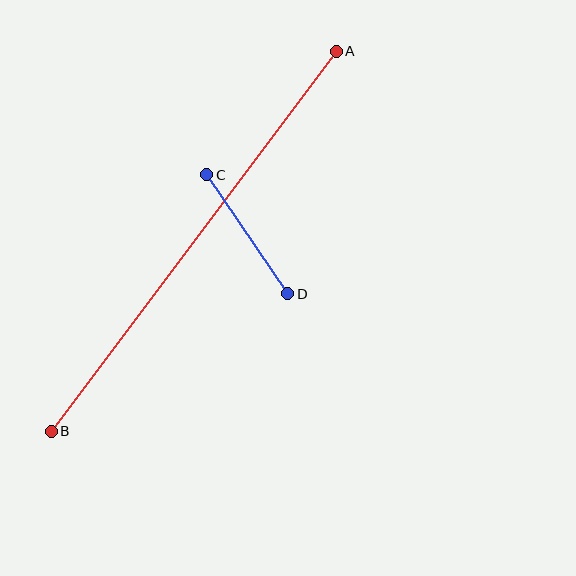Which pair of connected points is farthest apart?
Points A and B are farthest apart.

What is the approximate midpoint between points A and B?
The midpoint is at approximately (194, 241) pixels.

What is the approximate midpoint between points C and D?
The midpoint is at approximately (247, 234) pixels.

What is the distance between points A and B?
The distance is approximately 475 pixels.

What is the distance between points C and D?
The distance is approximately 144 pixels.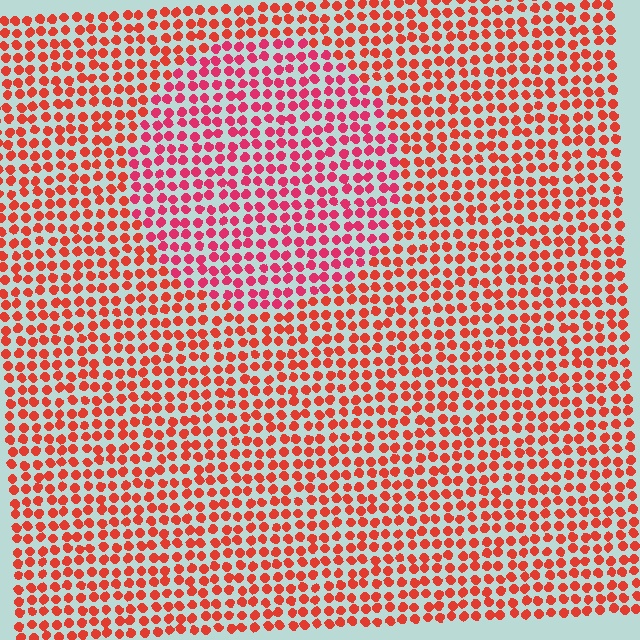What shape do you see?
I see a circle.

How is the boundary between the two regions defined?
The boundary is defined purely by a slight shift in hue (about 25 degrees). Spacing, size, and orientation are identical on both sides.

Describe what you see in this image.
The image is filled with small red elements in a uniform arrangement. A circle-shaped region is visible where the elements are tinted to a slightly different hue, forming a subtle color boundary.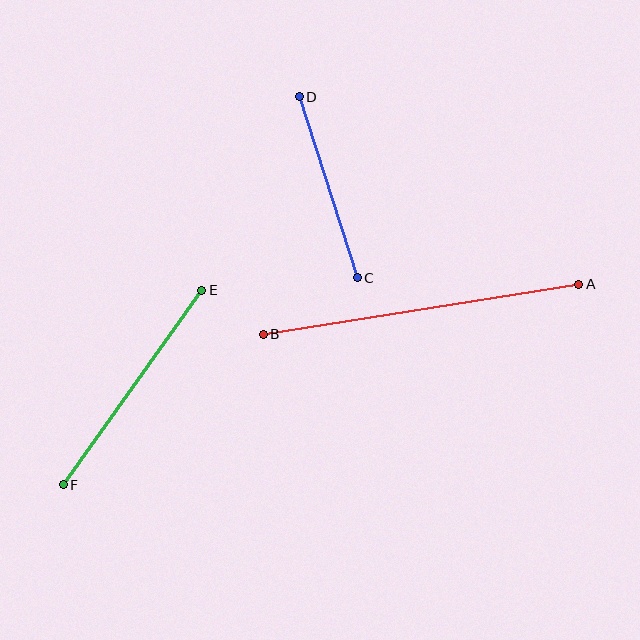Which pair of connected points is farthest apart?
Points A and B are farthest apart.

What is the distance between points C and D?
The distance is approximately 190 pixels.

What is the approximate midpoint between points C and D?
The midpoint is at approximately (328, 187) pixels.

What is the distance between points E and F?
The distance is approximately 239 pixels.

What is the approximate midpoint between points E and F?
The midpoint is at approximately (132, 387) pixels.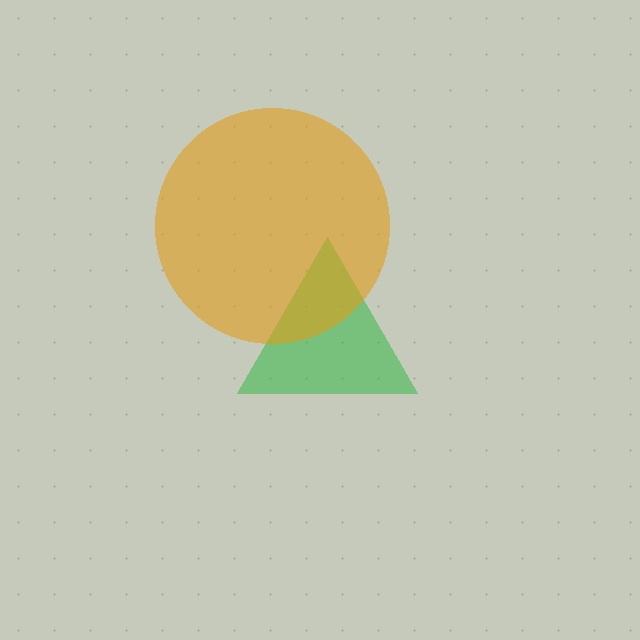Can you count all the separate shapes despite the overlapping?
Yes, there are 2 separate shapes.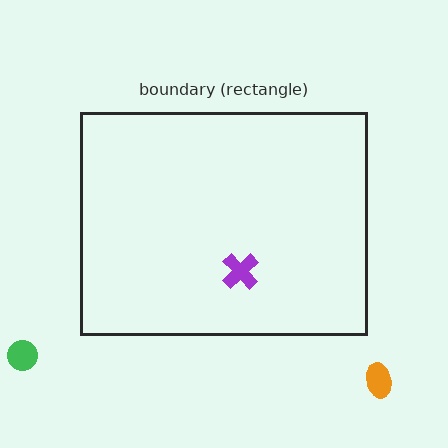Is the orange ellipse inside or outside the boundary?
Outside.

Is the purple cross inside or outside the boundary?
Inside.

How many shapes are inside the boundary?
1 inside, 2 outside.